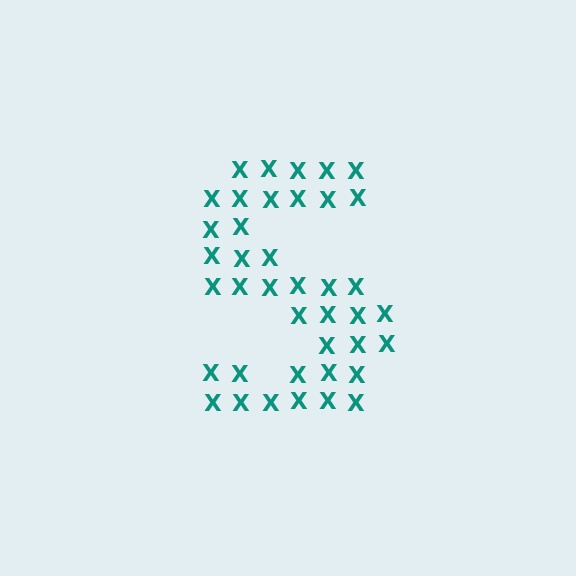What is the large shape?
The large shape is the letter S.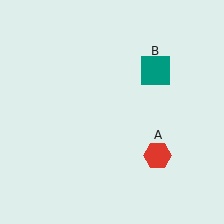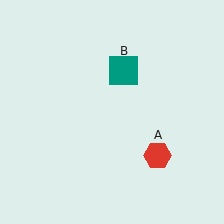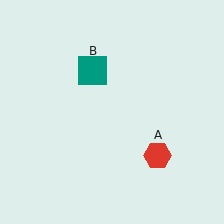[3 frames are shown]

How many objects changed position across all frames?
1 object changed position: teal square (object B).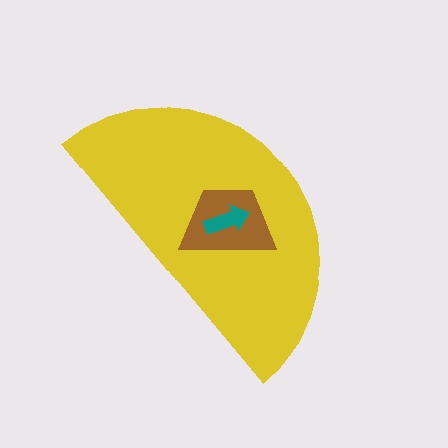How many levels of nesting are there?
3.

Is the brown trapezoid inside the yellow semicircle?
Yes.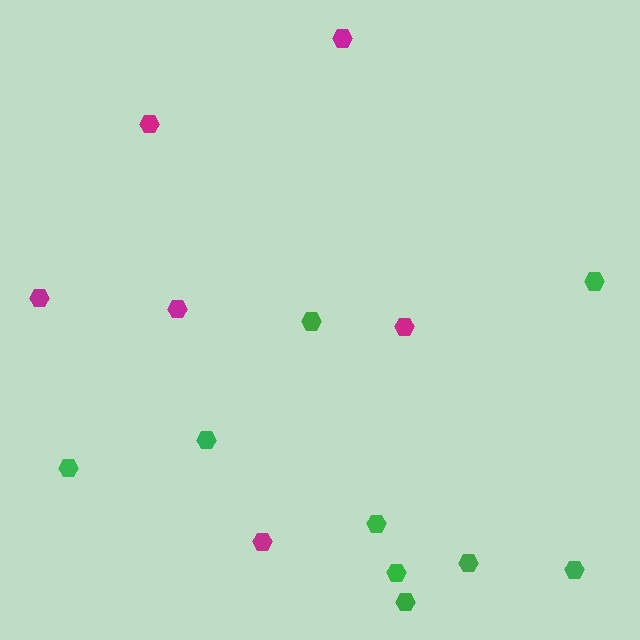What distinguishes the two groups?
There are 2 groups: one group of magenta hexagons (6) and one group of green hexagons (9).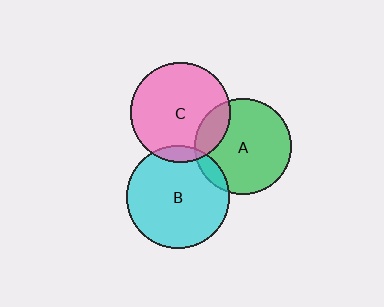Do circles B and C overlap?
Yes.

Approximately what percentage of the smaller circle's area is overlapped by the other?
Approximately 10%.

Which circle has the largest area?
Circle B (cyan).